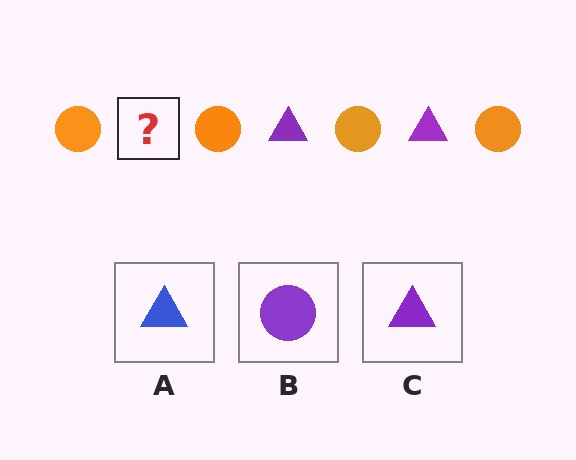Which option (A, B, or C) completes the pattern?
C.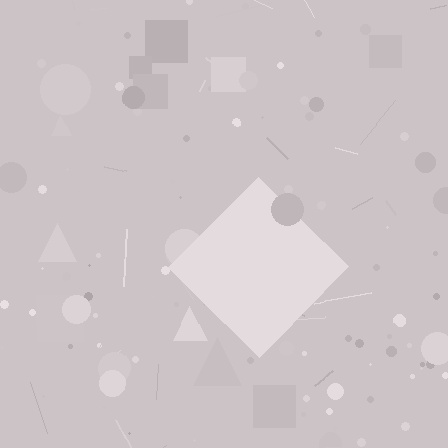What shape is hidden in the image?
A diamond is hidden in the image.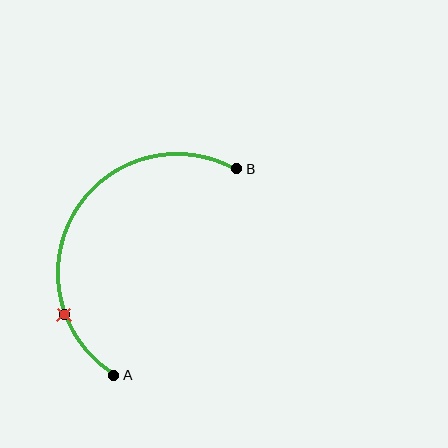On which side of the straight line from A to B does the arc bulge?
The arc bulges to the left of the straight line connecting A and B.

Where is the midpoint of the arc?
The arc midpoint is the point on the curve farthest from the straight line joining A and B. It sits to the left of that line.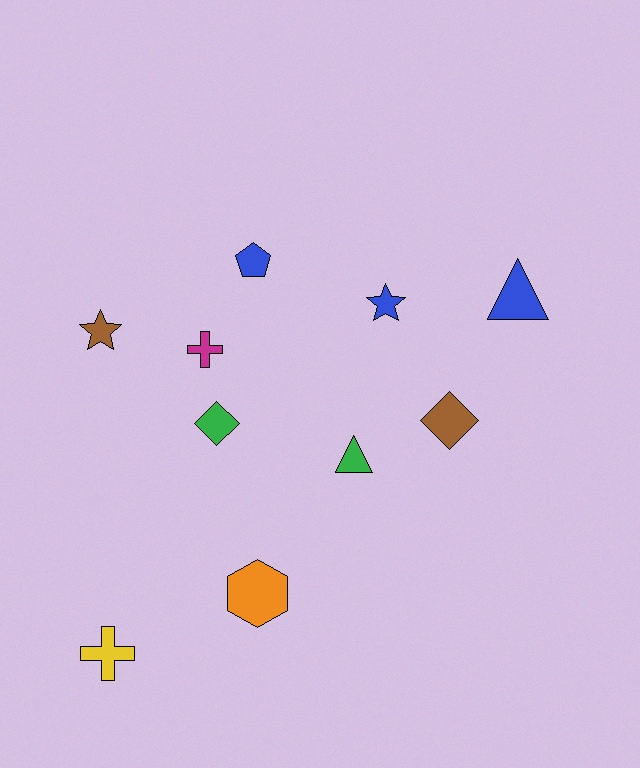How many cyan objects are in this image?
There are no cyan objects.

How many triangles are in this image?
There are 2 triangles.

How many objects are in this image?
There are 10 objects.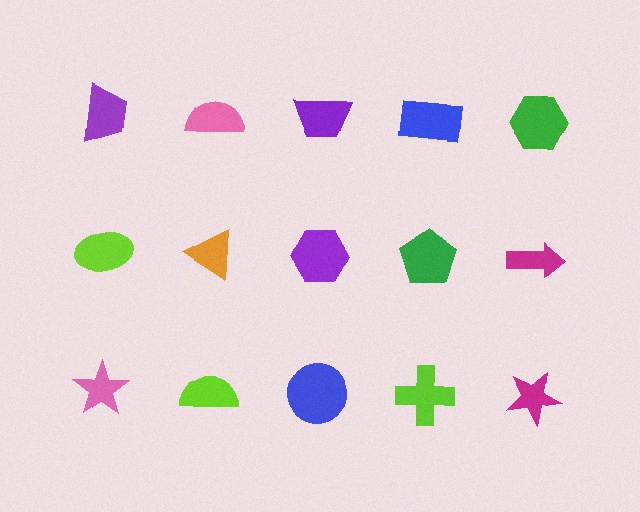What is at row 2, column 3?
A purple hexagon.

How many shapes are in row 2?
5 shapes.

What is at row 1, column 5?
A green hexagon.